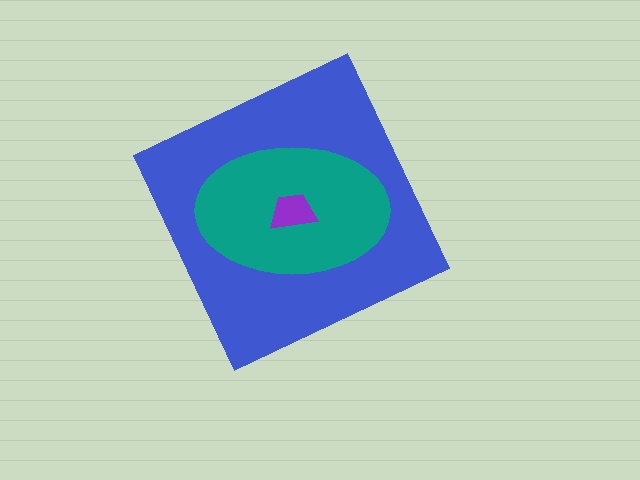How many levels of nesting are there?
3.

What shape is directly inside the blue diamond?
The teal ellipse.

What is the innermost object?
The purple trapezoid.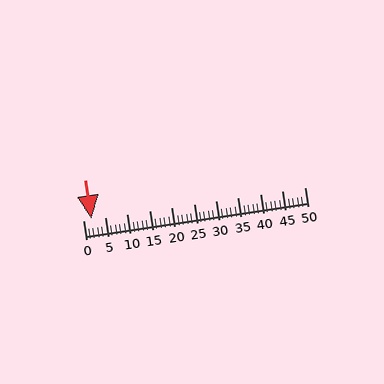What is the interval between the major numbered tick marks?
The major tick marks are spaced 5 units apart.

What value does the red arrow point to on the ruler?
The red arrow points to approximately 2.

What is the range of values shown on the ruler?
The ruler shows values from 0 to 50.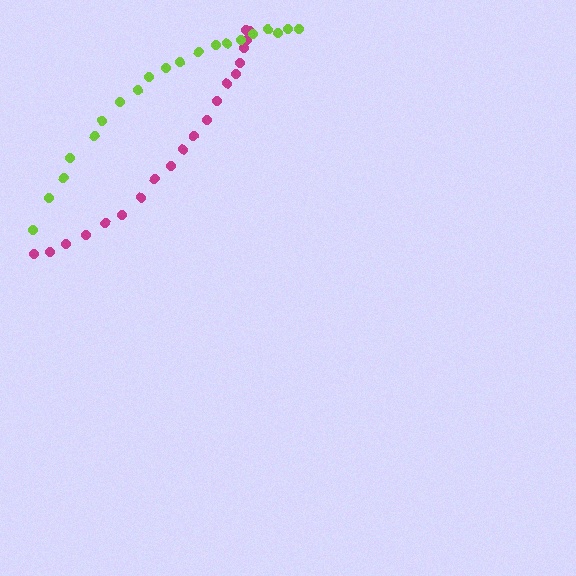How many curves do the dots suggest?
There are 2 distinct paths.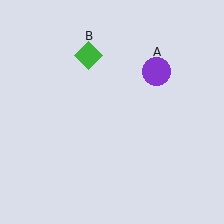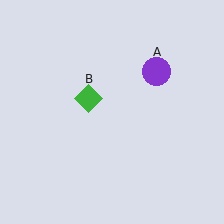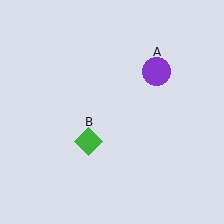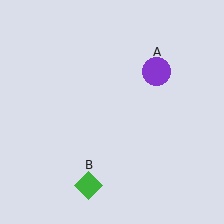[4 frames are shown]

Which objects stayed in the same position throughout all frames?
Purple circle (object A) remained stationary.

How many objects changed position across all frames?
1 object changed position: green diamond (object B).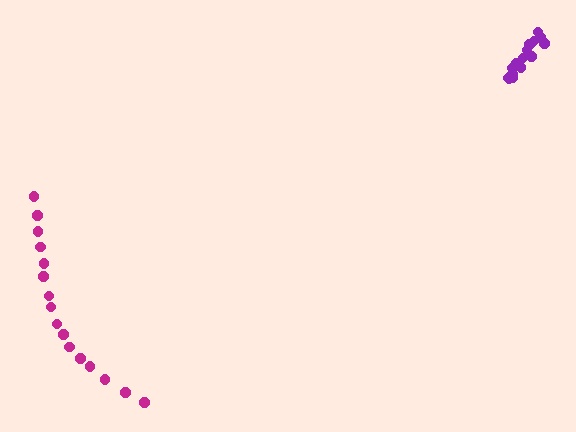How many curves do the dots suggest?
There are 2 distinct paths.